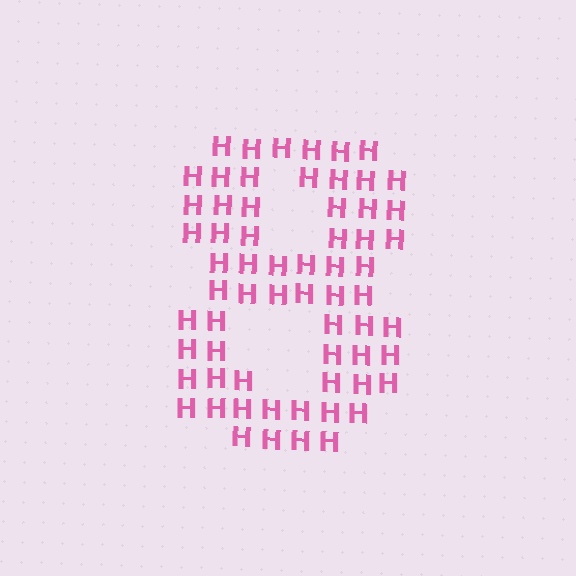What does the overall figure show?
The overall figure shows the digit 8.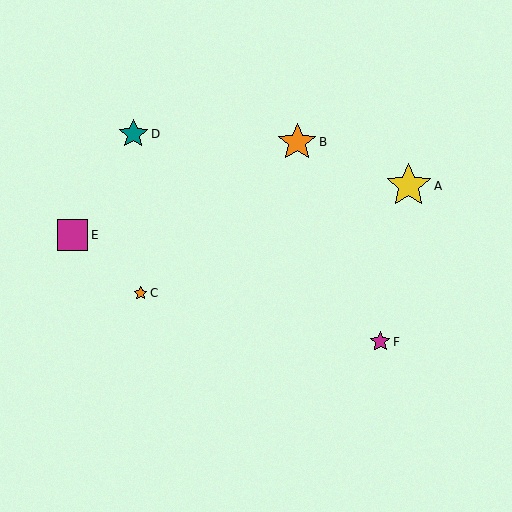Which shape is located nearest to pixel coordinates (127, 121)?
The teal star (labeled D) at (133, 134) is nearest to that location.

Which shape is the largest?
The yellow star (labeled A) is the largest.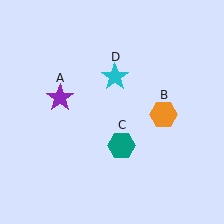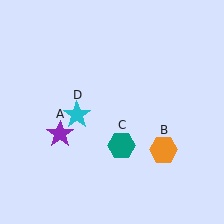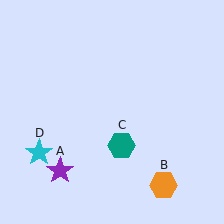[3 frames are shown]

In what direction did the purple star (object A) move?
The purple star (object A) moved down.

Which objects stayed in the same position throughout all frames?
Teal hexagon (object C) remained stationary.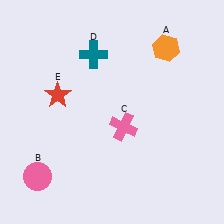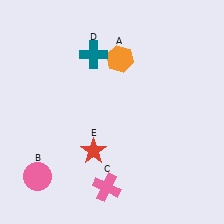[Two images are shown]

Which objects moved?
The objects that moved are: the orange hexagon (A), the pink cross (C), the red star (E).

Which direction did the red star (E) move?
The red star (E) moved down.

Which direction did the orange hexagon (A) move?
The orange hexagon (A) moved left.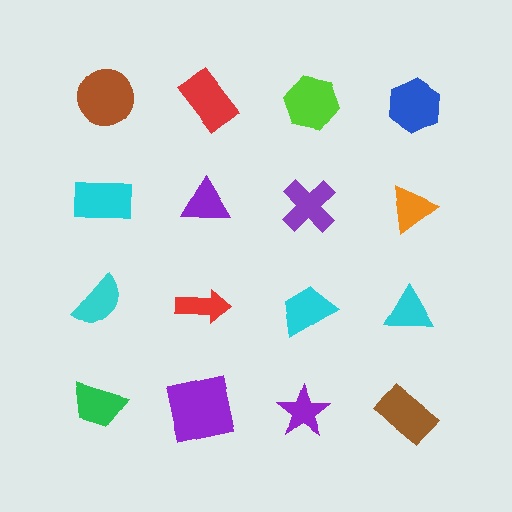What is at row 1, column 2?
A red rectangle.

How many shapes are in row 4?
4 shapes.